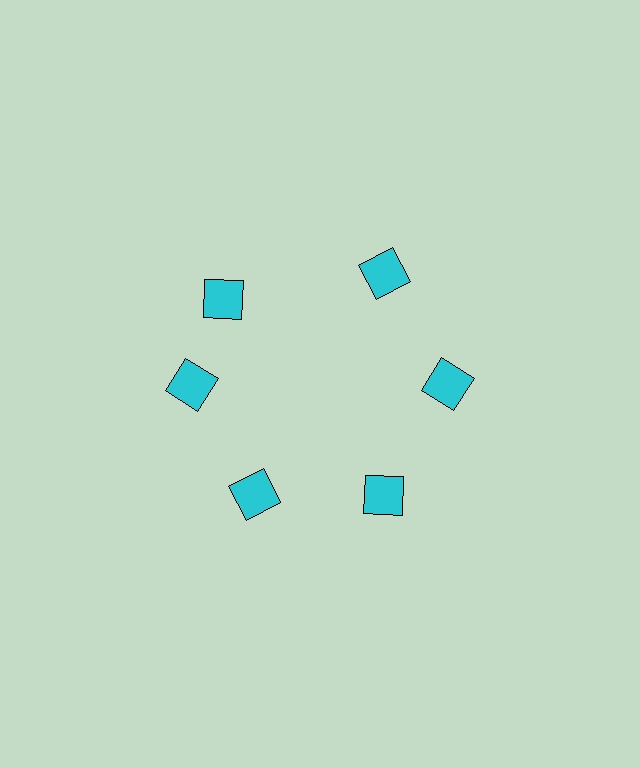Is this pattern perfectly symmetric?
No. The 6 cyan squares are arranged in a ring, but one element near the 11 o'clock position is rotated out of alignment along the ring, breaking the 6-fold rotational symmetry.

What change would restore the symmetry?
The symmetry would be restored by rotating it back into even spacing with its neighbors so that all 6 squares sit at equal angles and equal distance from the center.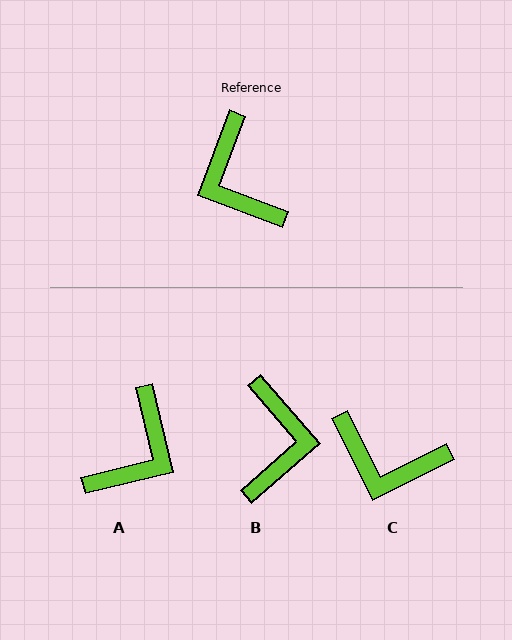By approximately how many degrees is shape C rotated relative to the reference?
Approximately 47 degrees counter-clockwise.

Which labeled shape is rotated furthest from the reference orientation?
B, about 152 degrees away.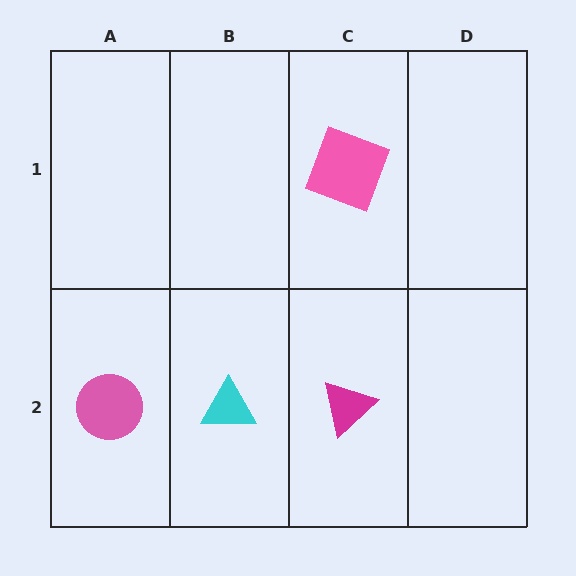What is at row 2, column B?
A cyan triangle.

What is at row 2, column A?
A pink circle.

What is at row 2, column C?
A magenta triangle.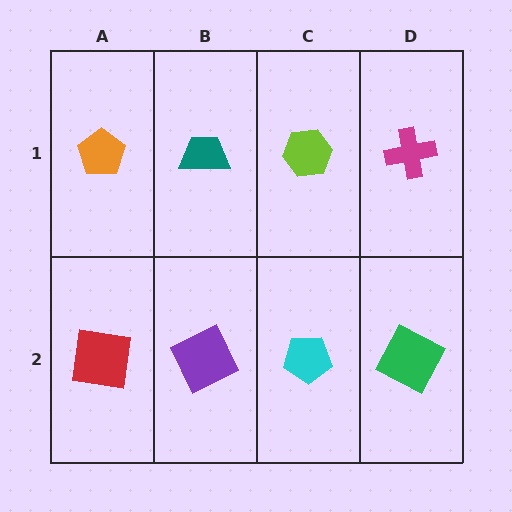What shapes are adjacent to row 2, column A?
An orange pentagon (row 1, column A), a purple square (row 2, column B).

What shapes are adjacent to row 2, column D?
A magenta cross (row 1, column D), a cyan pentagon (row 2, column C).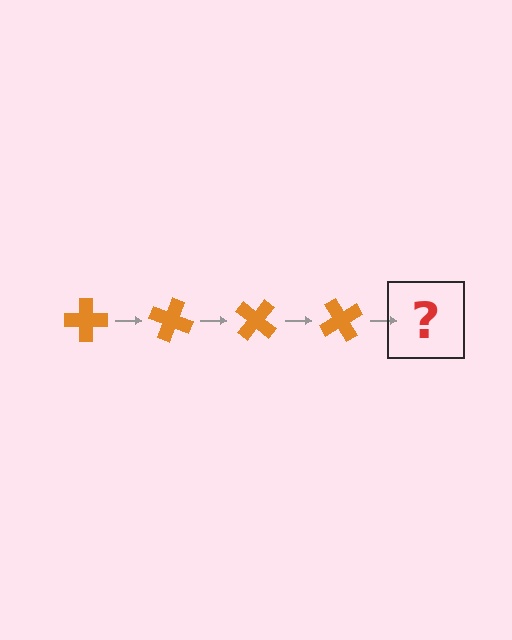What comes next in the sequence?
The next element should be an orange cross rotated 80 degrees.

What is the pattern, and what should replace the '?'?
The pattern is that the cross rotates 20 degrees each step. The '?' should be an orange cross rotated 80 degrees.